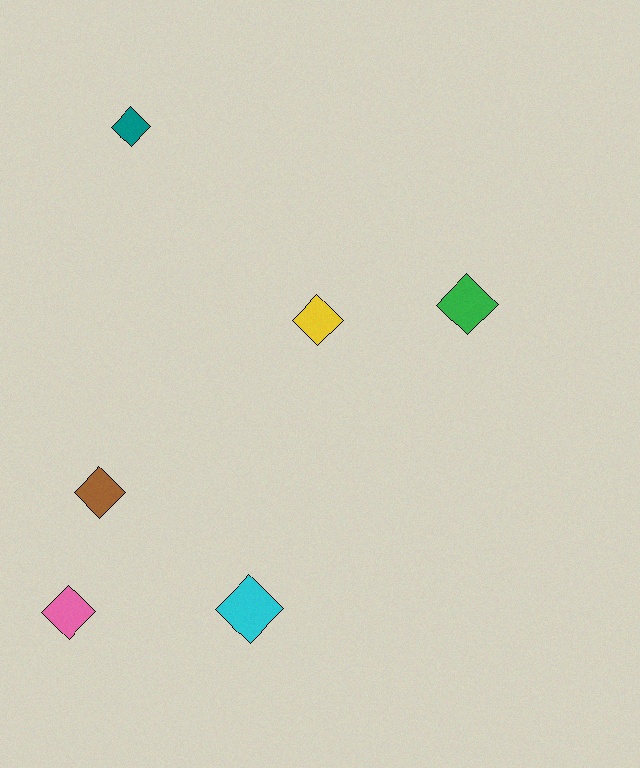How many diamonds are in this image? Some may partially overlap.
There are 6 diamonds.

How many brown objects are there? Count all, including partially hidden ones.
There is 1 brown object.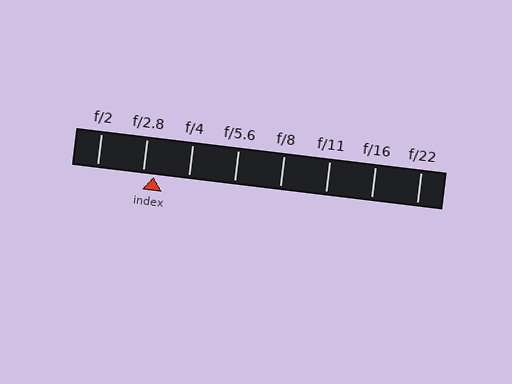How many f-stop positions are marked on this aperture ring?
There are 8 f-stop positions marked.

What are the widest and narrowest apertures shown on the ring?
The widest aperture shown is f/2 and the narrowest is f/22.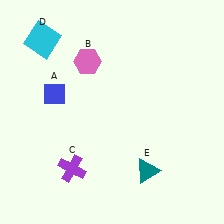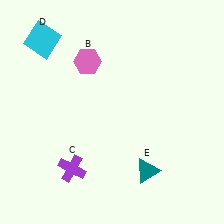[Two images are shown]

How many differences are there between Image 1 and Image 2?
There is 1 difference between the two images.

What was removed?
The blue diamond (A) was removed in Image 2.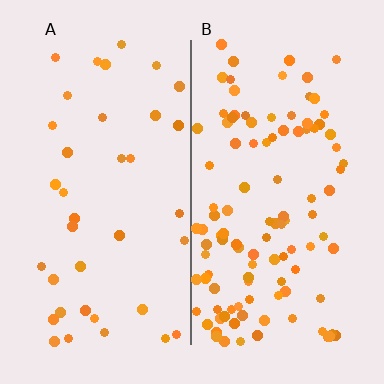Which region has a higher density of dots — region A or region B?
B (the right).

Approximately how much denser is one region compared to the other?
Approximately 2.9× — region B over region A.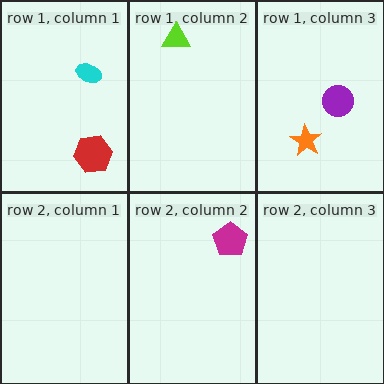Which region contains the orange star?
The row 1, column 3 region.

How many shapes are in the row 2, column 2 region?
1.